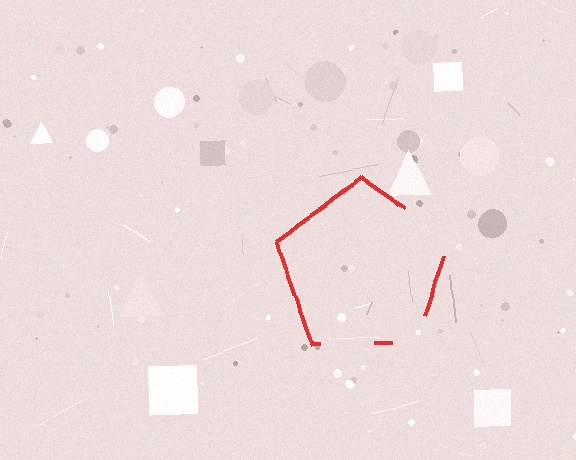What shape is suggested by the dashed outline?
The dashed outline suggests a pentagon.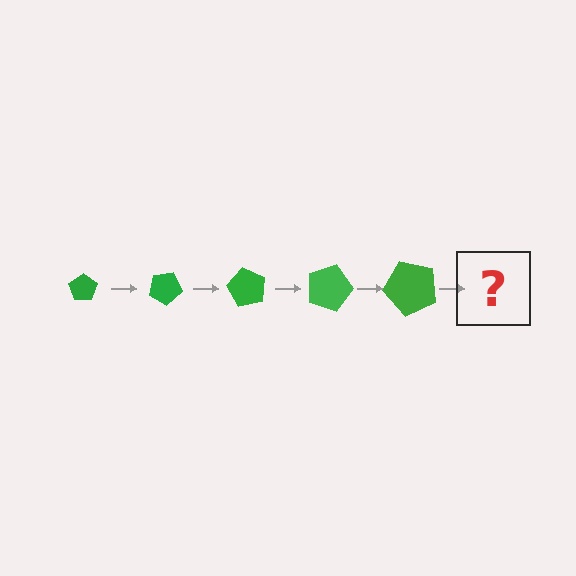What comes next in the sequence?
The next element should be a pentagon, larger than the previous one and rotated 150 degrees from the start.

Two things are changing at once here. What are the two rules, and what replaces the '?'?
The two rules are that the pentagon grows larger each step and it rotates 30 degrees each step. The '?' should be a pentagon, larger than the previous one and rotated 150 degrees from the start.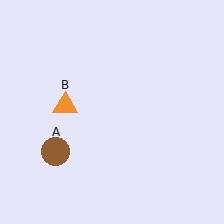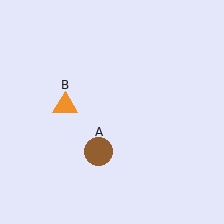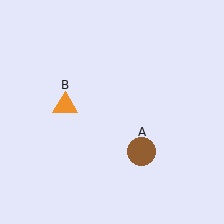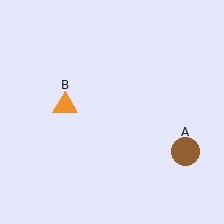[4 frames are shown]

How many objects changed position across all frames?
1 object changed position: brown circle (object A).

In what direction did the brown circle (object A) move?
The brown circle (object A) moved right.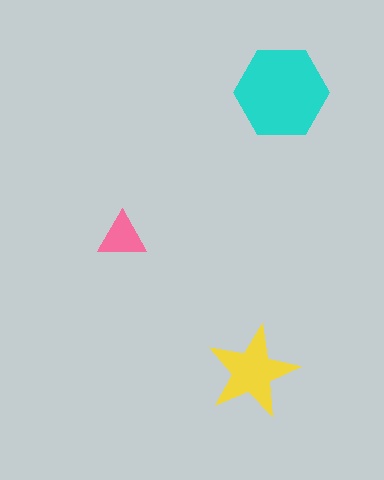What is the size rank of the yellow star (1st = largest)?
2nd.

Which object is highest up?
The cyan hexagon is topmost.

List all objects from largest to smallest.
The cyan hexagon, the yellow star, the pink triangle.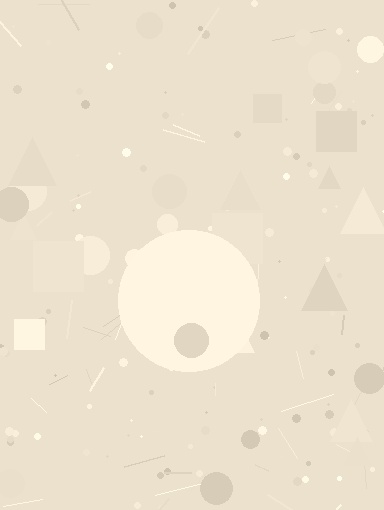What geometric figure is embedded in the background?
A circle is embedded in the background.